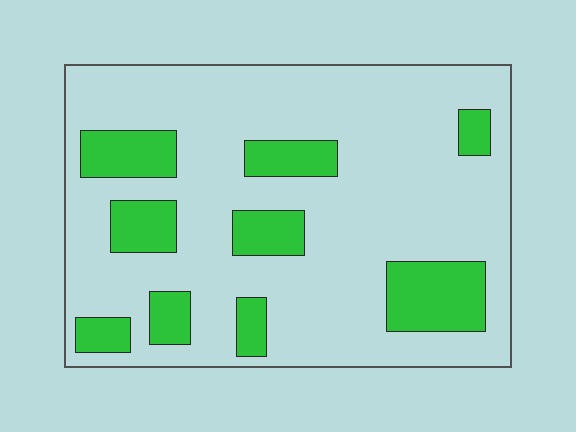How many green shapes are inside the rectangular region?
9.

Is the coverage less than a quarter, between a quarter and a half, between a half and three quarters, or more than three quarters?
Less than a quarter.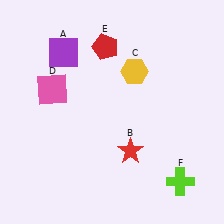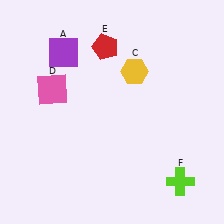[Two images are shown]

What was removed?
The red star (B) was removed in Image 2.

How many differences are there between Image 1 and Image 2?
There is 1 difference between the two images.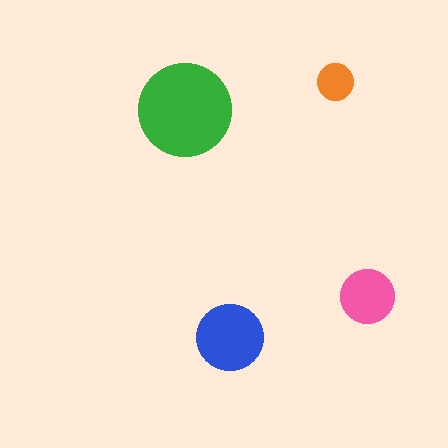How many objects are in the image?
There are 4 objects in the image.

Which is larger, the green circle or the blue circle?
The green one.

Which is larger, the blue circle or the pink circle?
The blue one.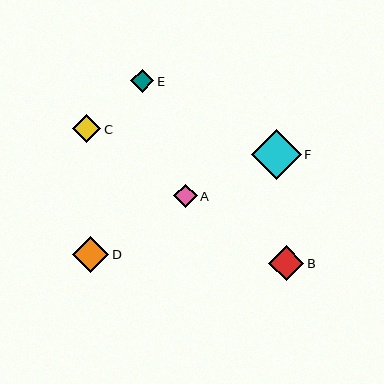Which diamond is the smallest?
Diamond E is the smallest with a size of approximately 24 pixels.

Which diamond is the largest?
Diamond F is the largest with a size of approximately 50 pixels.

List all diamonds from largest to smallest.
From largest to smallest: F, D, B, C, A, E.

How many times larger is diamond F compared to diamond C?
Diamond F is approximately 1.8 times the size of diamond C.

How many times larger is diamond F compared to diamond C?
Diamond F is approximately 1.8 times the size of diamond C.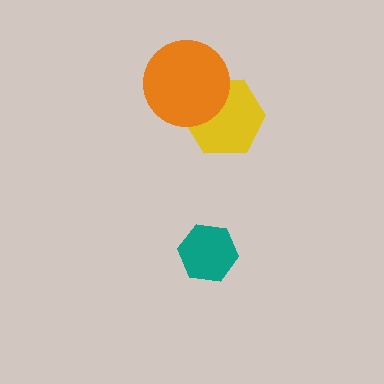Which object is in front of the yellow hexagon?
The orange circle is in front of the yellow hexagon.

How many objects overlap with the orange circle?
1 object overlaps with the orange circle.